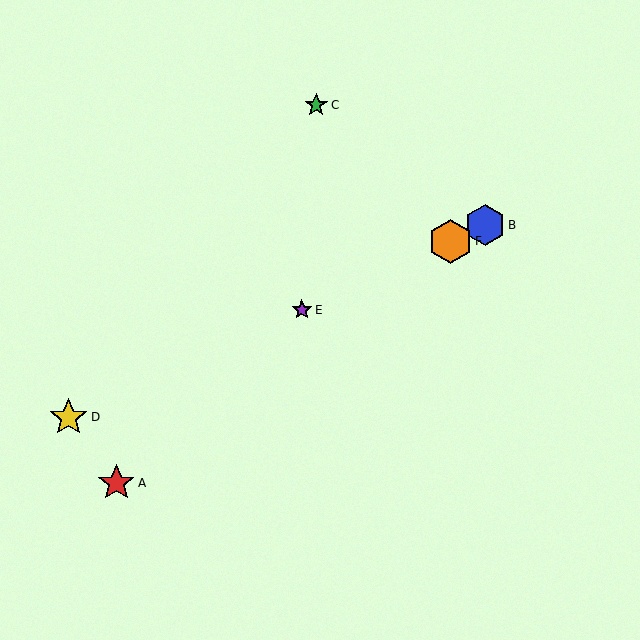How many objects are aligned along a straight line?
4 objects (B, D, E, F) are aligned along a straight line.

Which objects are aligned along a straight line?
Objects B, D, E, F are aligned along a straight line.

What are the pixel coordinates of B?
Object B is at (485, 225).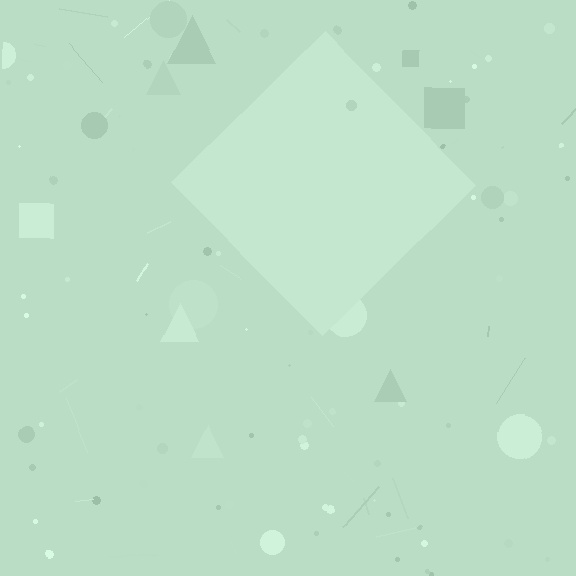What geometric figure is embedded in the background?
A diamond is embedded in the background.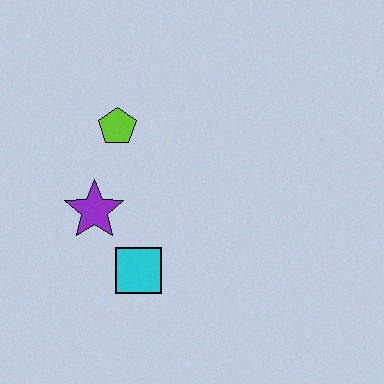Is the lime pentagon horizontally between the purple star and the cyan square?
Yes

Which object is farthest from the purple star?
The lime pentagon is farthest from the purple star.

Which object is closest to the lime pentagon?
The purple star is closest to the lime pentagon.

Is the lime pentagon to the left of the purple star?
No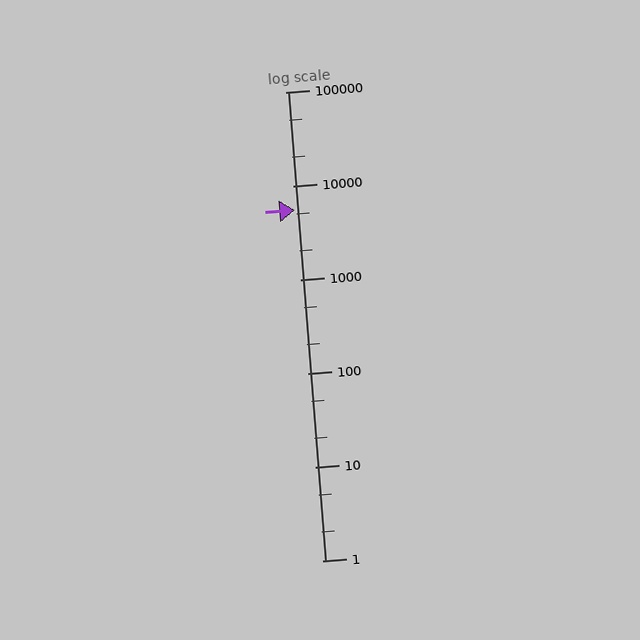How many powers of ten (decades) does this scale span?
The scale spans 5 decades, from 1 to 100000.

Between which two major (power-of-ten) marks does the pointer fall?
The pointer is between 1000 and 10000.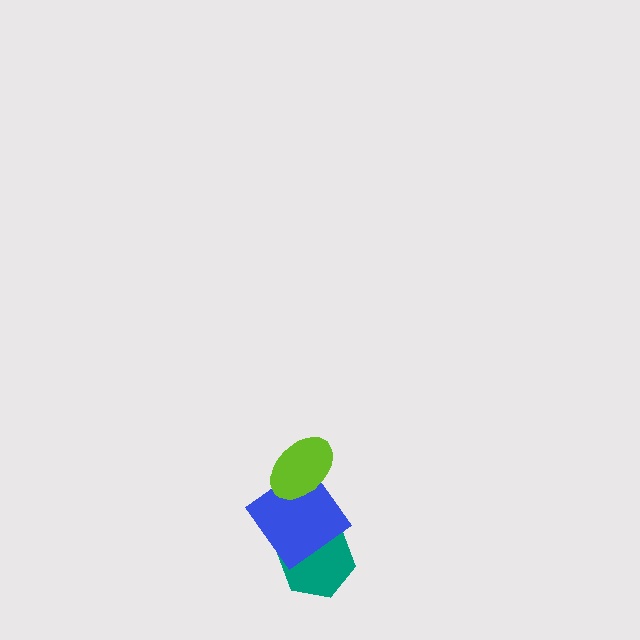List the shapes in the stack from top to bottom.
From top to bottom: the lime ellipse, the blue diamond, the teal hexagon.